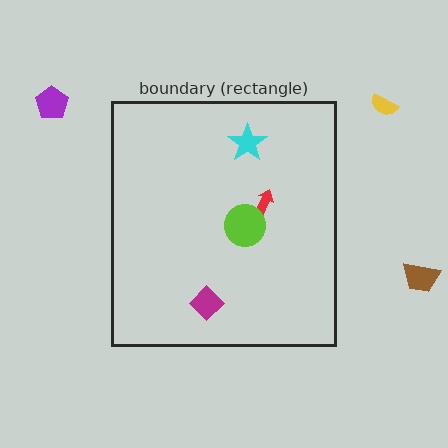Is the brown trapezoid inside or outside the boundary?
Outside.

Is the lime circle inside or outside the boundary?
Inside.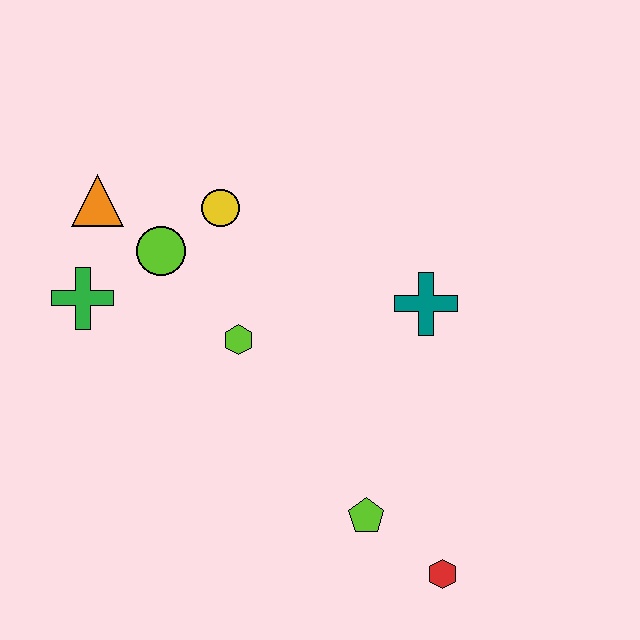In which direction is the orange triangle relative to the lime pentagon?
The orange triangle is above the lime pentagon.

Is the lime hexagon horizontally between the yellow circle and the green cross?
No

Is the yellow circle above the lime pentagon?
Yes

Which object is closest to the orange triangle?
The lime circle is closest to the orange triangle.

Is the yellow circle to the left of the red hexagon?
Yes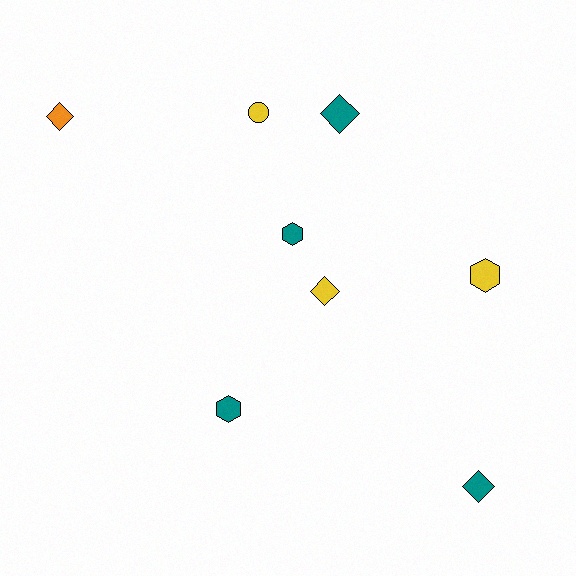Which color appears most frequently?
Teal, with 4 objects.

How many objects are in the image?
There are 8 objects.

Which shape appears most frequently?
Diamond, with 4 objects.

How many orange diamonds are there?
There is 1 orange diamond.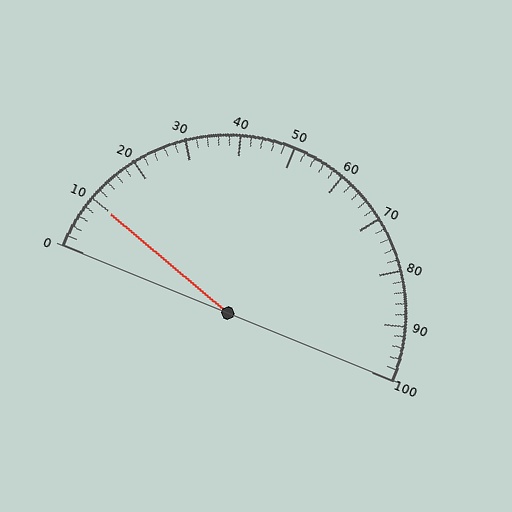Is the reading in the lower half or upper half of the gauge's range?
The reading is in the lower half of the range (0 to 100).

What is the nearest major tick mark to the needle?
The nearest major tick mark is 10.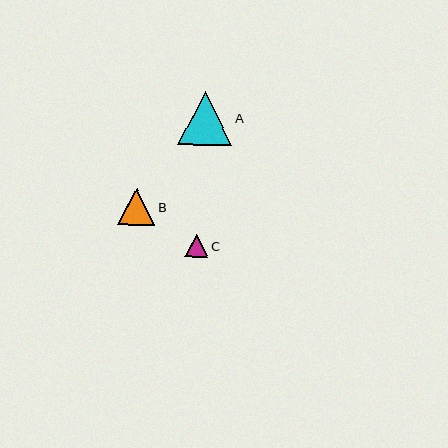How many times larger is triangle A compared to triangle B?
Triangle A is approximately 1.5 times the size of triangle B.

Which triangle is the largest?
Triangle A is the largest with a size of approximately 54 pixels.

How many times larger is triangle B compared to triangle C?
Triangle B is approximately 1.6 times the size of triangle C.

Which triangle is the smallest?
Triangle C is the smallest with a size of approximately 23 pixels.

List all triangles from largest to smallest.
From largest to smallest: A, B, C.